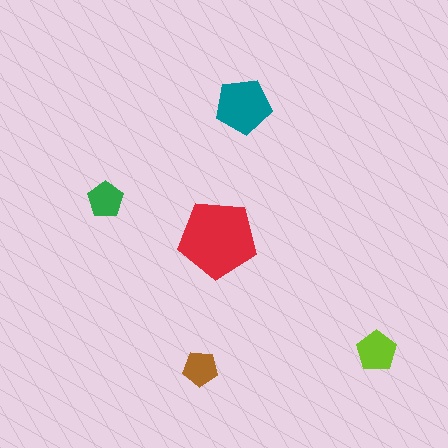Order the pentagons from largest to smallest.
the red one, the teal one, the lime one, the green one, the brown one.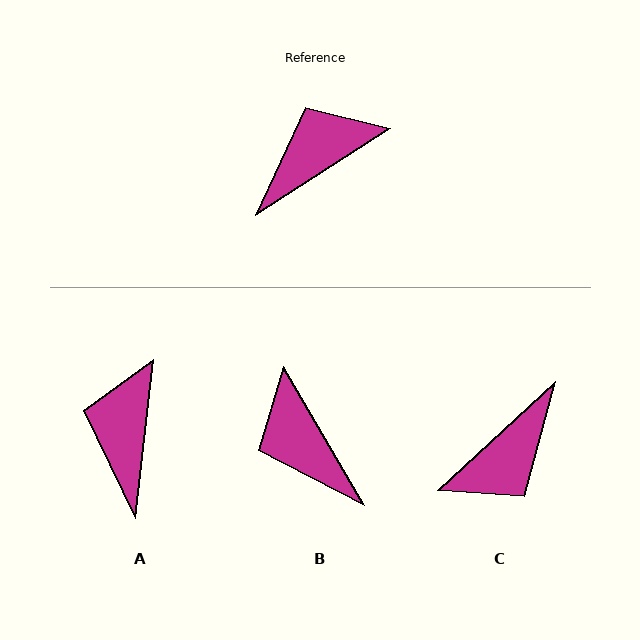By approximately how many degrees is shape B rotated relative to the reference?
Approximately 87 degrees counter-clockwise.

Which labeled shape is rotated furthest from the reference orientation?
C, about 170 degrees away.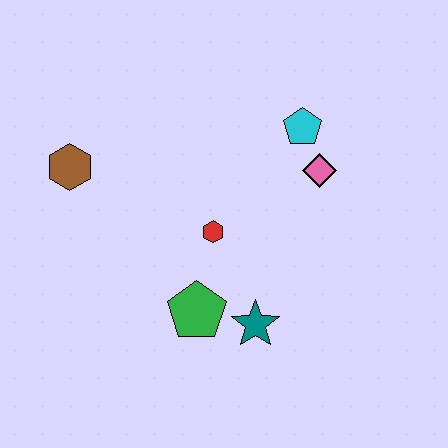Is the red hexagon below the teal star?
No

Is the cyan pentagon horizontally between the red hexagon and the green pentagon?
No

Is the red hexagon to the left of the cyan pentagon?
Yes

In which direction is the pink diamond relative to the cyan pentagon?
The pink diamond is below the cyan pentagon.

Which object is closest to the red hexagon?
The green pentagon is closest to the red hexagon.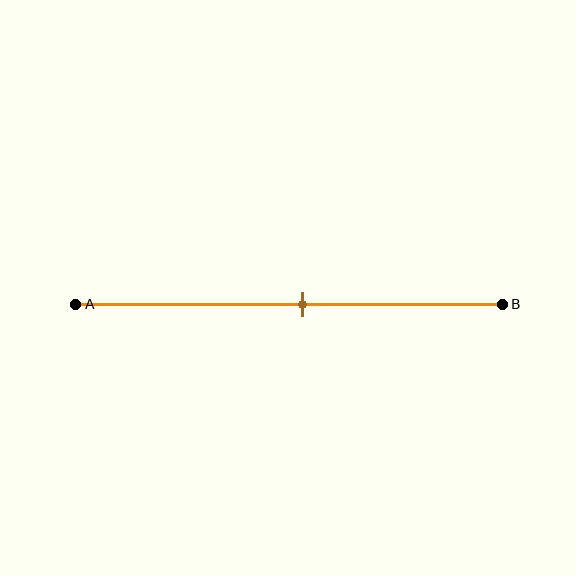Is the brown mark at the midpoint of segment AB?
No, the mark is at about 55% from A, not at the 50% midpoint.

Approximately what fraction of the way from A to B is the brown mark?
The brown mark is approximately 55% of the way from A to B.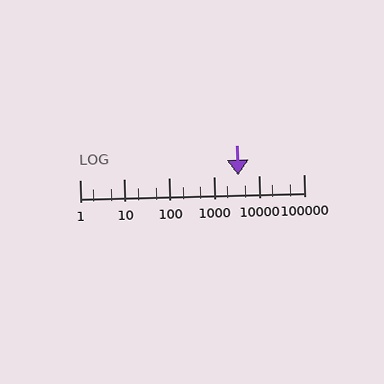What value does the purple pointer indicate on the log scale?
The pointer indicates approximately 3400.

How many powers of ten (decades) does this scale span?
The scale spans 5 decades, from 1 to 100000.